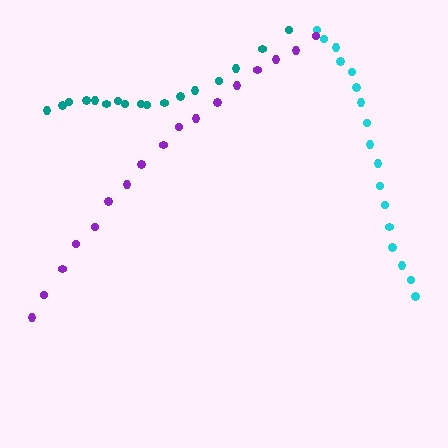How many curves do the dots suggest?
There are 3 distinct paths.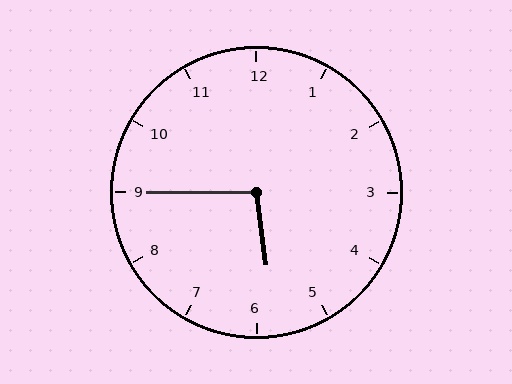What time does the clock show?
5:45.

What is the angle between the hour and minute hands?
Approximately 98 degrees.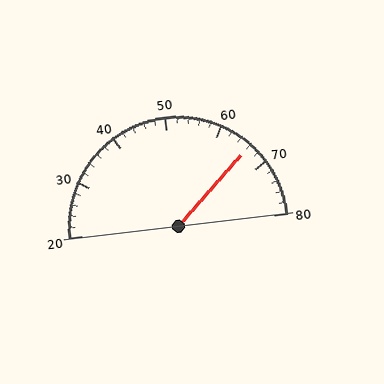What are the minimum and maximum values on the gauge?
The gauge ranges from 20 to 80.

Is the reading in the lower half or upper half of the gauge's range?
The reading is in the upper half of the range (20 to 80).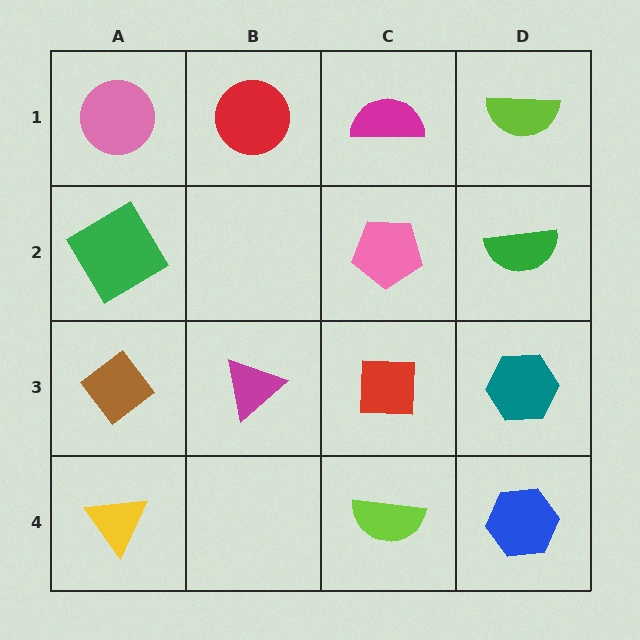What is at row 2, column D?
A green semicircle.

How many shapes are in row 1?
4 shapes.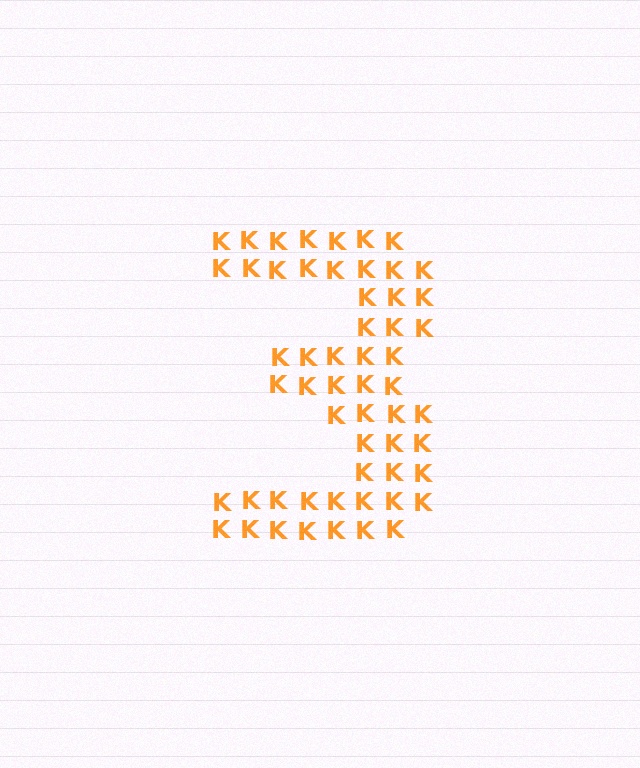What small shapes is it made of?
It is made of small letter K's.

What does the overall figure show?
The overall figure shows the digit 3.